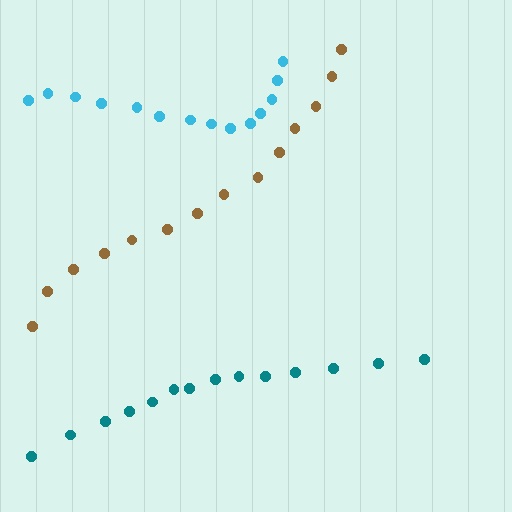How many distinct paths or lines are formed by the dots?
There are 3 distinct paths.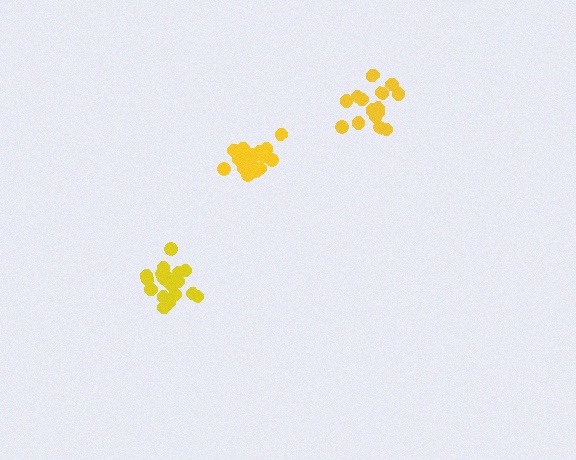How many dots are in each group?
Group 1: 16 dots, Group 2: 20 dots, Group 3: 20 dots (56 total).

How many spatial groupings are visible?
There are 3 spatial groupings.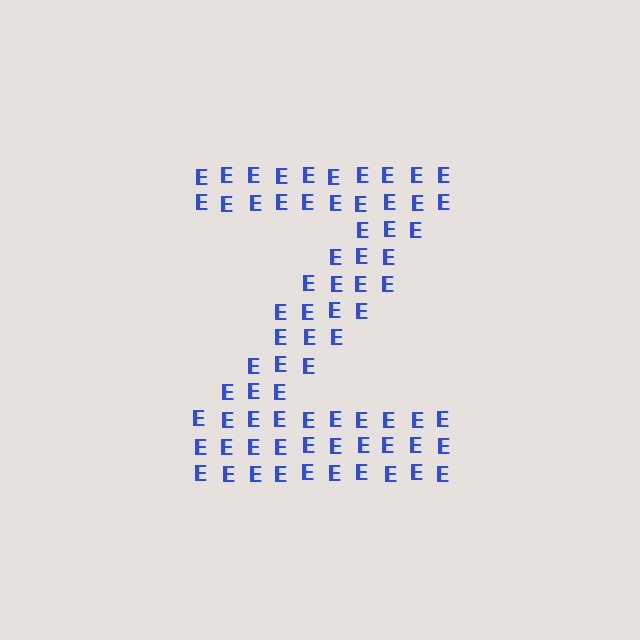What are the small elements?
The small elements are letter E's.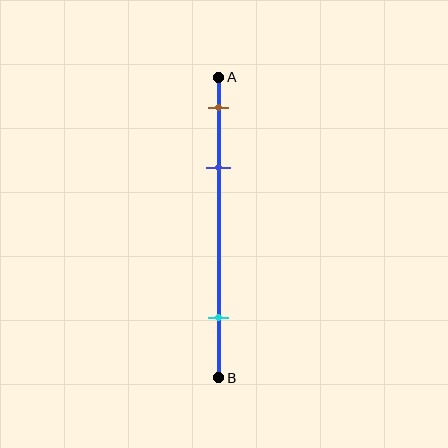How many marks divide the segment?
There are 3 marks dividing the segment.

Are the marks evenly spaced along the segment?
No, the marks are not evenly spaced.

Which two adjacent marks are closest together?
The brown and blue marks are the closest adjacent pair.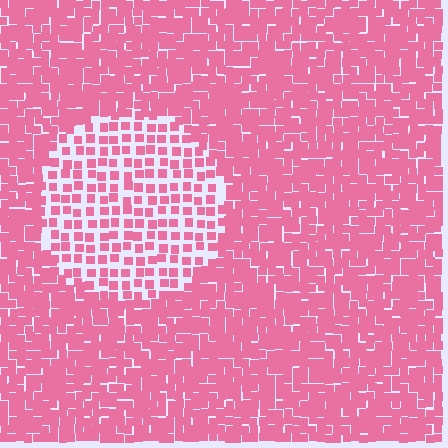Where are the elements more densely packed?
The elements are more densely packed outside the circle boundary.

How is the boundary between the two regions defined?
The boundary is defined by a change in element density (approximately 2.1x ratio). All elements are the same color, size, and shape.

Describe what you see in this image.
The image contains small pink elements arranged at two different densities. A circle-shaped region is visible where the elements are less densely packed than the surrounding area.